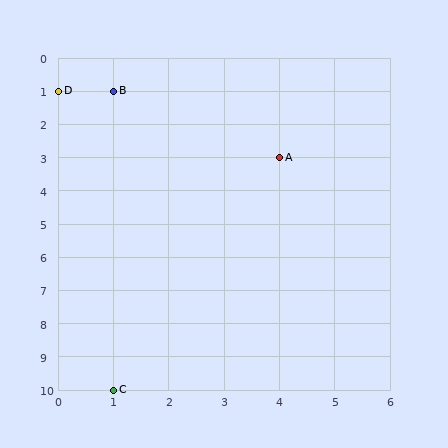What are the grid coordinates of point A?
Point A is at grid coordinates (4, 3).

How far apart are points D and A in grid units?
Points D and A are 4 columns and 2 rows apart (about 4.5 grid units diagonally).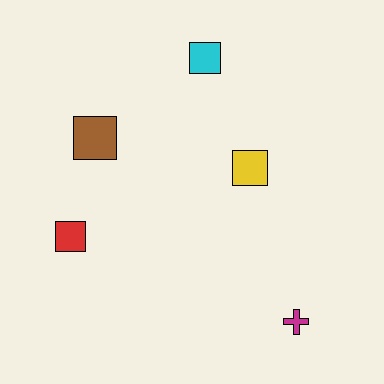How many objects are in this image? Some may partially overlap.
There are 5 objects.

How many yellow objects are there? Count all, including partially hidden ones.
There is 1 yellow object.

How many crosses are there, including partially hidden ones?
There is 1 cross.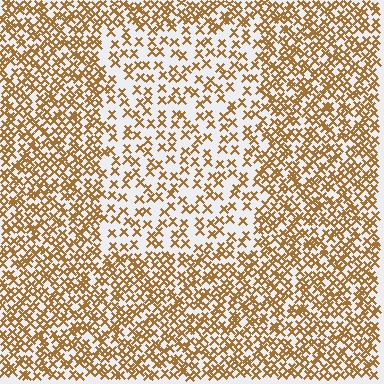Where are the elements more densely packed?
The elements are more densely packed outside the rectangle boundary.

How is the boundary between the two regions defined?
The boundary is defined by a change in element density (approximately 2.0x ratio). All elements are the same color, size, and shape.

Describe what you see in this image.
The image contains small brown elements arranged at two different densities. A rectangle-shaped region is visible where the elements are less densely packed than the surrounding area.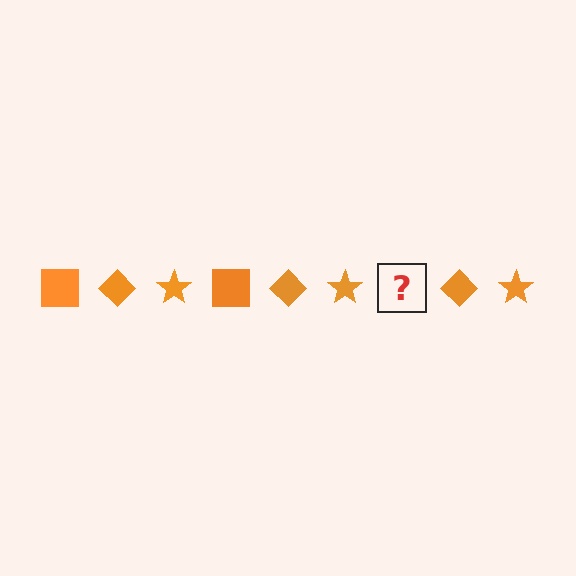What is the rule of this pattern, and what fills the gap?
The rule is that the pattern cycles through square, diamond, star shapes in orange. The gap should be filled with an orange square.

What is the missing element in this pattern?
The missing element is an orange square.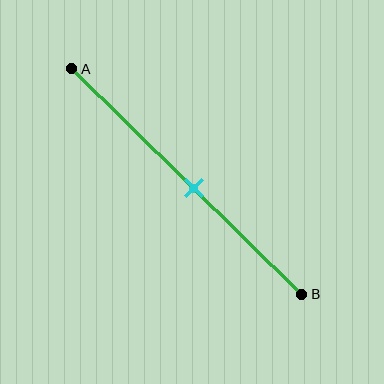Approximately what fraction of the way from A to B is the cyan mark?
The cyan mark is approximately 55% of the way from A to B.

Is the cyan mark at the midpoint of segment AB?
No, the mark is at about 55% from A, not at the 50% midpoint.